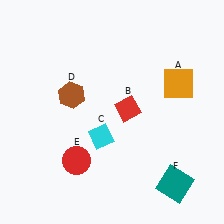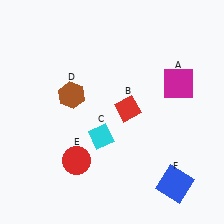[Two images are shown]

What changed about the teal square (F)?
In Image 1, F is teal. In Image 2, it changed to blue.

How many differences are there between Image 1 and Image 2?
There are 2 differences between the two images.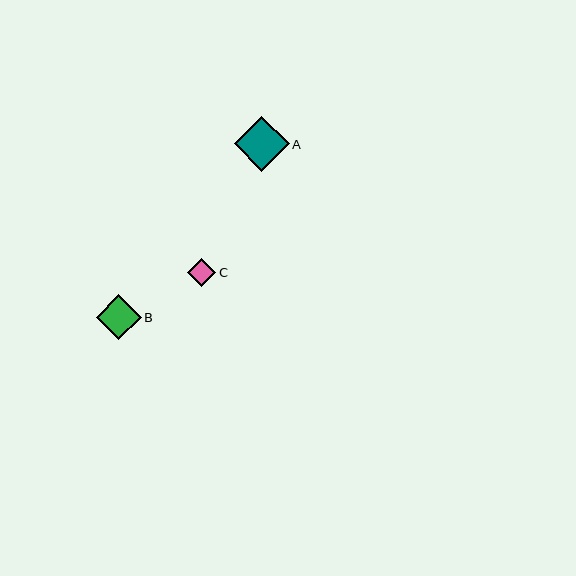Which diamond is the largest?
Diamond A is the largest with a size of approximately 55 pixels.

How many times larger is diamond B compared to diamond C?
Diamond B is approximately 1.6 times the size of diamond C.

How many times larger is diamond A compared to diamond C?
Diamond A is approximately 2.0 times the size of diamond C.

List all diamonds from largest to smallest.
From largest to smallest: A, B, C.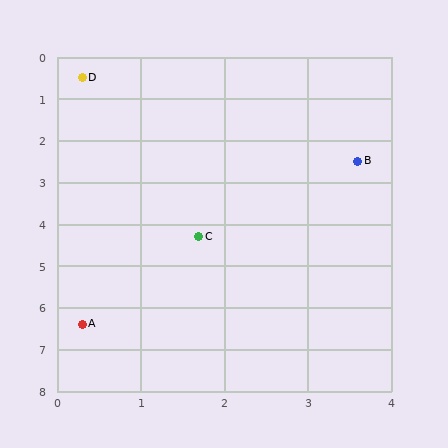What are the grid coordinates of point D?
Point D is at approximately (0.3, 0.5).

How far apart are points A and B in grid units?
Points A and B are about 5.1 grid units apart.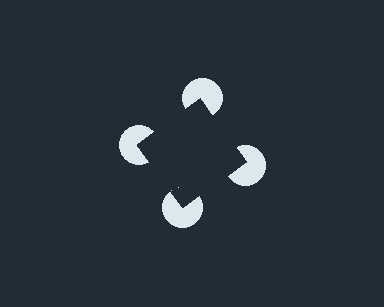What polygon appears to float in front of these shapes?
An illusory square — its edges are inferred from the aligned wedge cuts in the pac-man discs, not physically drawn.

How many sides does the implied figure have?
4 sides.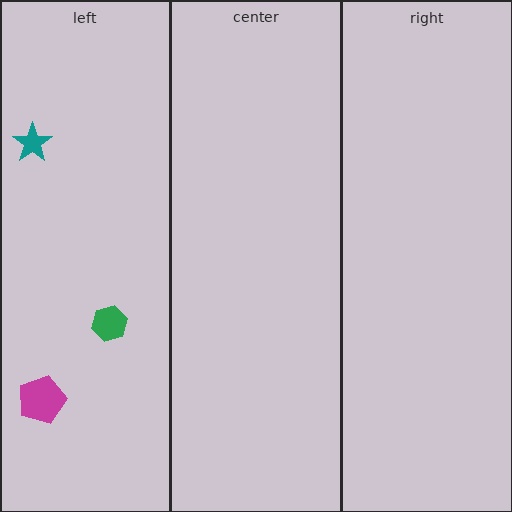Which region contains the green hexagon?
The left region.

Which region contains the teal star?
The left region.